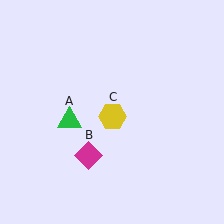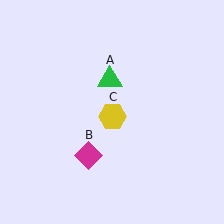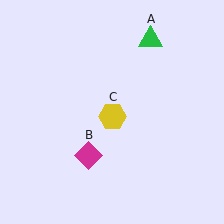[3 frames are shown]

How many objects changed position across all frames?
1 object changed position: green triangle (object A).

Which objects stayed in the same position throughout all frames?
Magenta diamond (object B) and yellow hexagon (object C) remained stationary.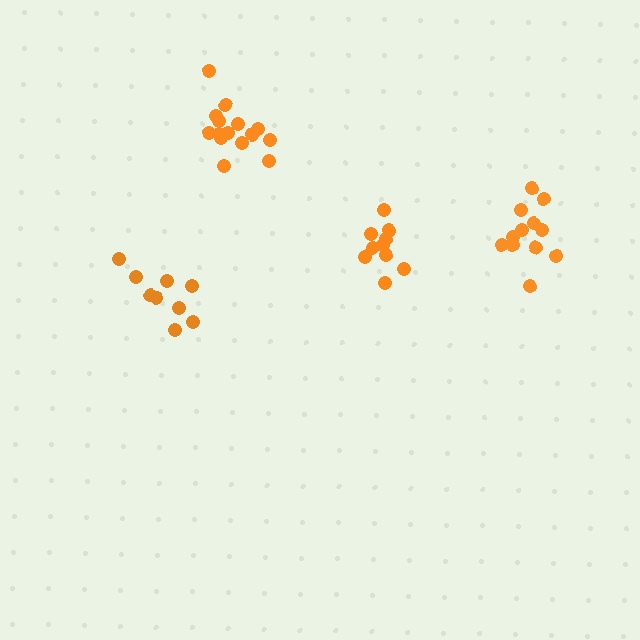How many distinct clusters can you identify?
There are 4 distinct clusters.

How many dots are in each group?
Group 1: 15 dots, Group 2: 10 dots, Group 3: 12 dots, Group 4: 9 dots (46 total).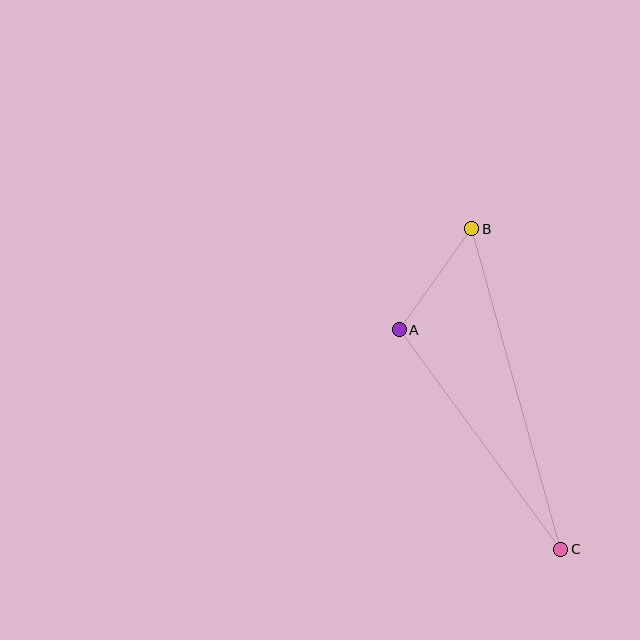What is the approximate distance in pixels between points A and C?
The distance between A and C is approximately 273 pixels.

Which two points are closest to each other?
Points A and B are closest to each other.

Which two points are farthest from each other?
Points B and C are farthest from each other.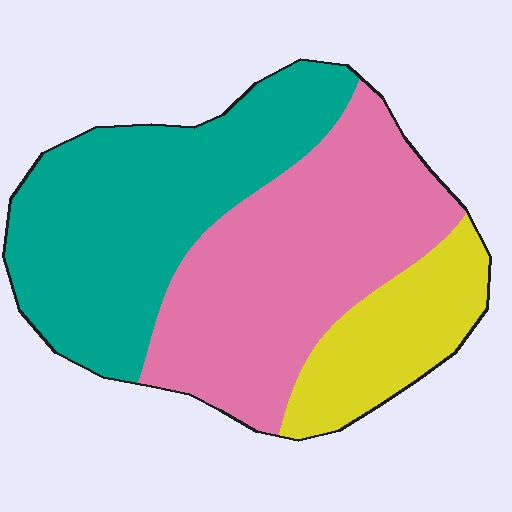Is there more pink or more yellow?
Pink.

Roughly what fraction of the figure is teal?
Teal takes up about two fifths (2/5) of the figure.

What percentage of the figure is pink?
Pink covers about 40% of the figure.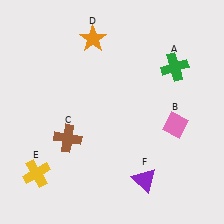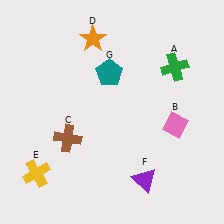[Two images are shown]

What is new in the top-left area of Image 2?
A teal pentagon (G) was added in the top-left area of Image 2.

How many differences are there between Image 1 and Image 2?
There is 1 difference between the two images.